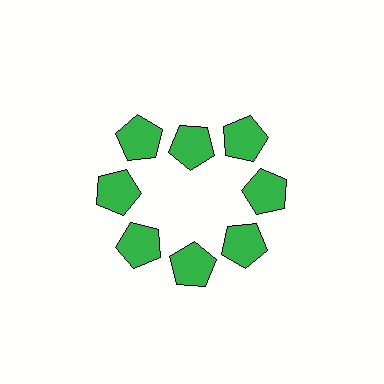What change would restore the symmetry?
The symmetry would be restored by moving it outward, back onto the ring so that all 8 pentagons sit at equal angles and equal distance from the center.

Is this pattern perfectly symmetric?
No. The 8 green pentagons are arranged in a ring, but one element near the 12 o'clock position is pulled inward toward the center, breaking the 8-fold rotational symmetry.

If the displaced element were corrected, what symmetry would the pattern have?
It would have 8-fold rotational symmetry — the pattern would map onto itself every 45 degrees.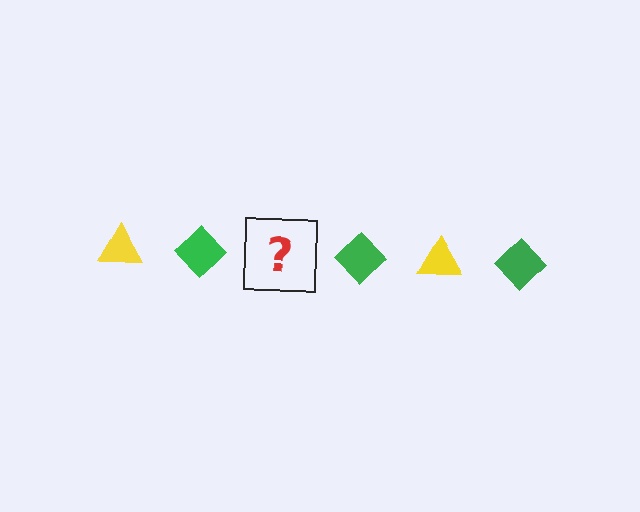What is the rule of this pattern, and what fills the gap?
The rule is that the pattern alternates between yellow triangle and green diamond. The gap should be filled with a yellow triangle.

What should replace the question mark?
The question mark should be replaced with a yellow triangle.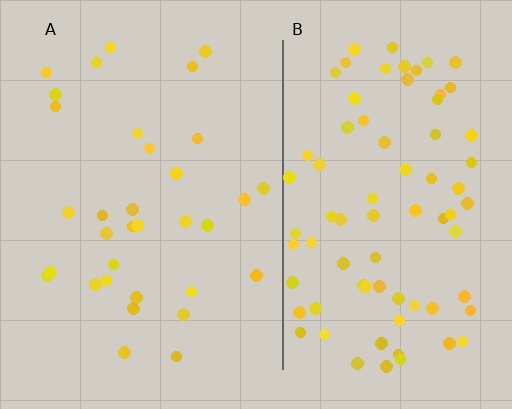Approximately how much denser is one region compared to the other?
Approximately 2.4× — region B over region A.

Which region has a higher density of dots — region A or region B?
B (the right).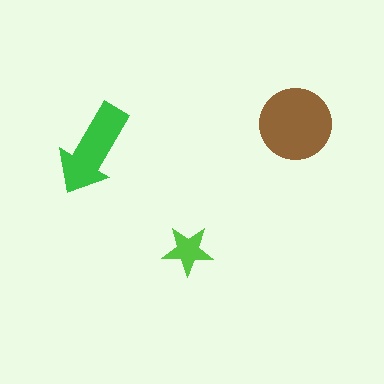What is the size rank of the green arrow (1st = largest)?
2nd.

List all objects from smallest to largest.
The lime star, the green arrow, the brown circle.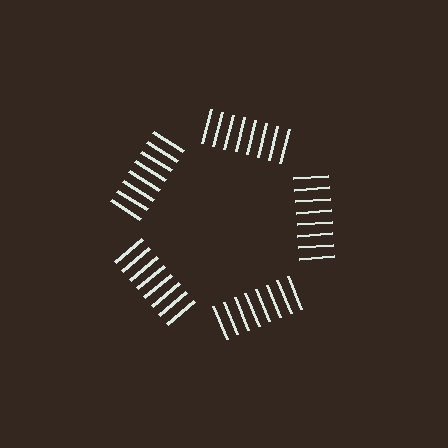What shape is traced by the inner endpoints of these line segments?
An illusory pentagon — the line segments terminate on its edges but no continuous stroke is drawn.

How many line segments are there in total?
40 — 8 along each of the 5 edges.